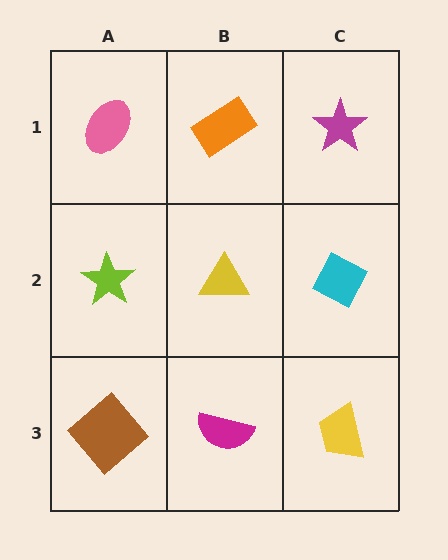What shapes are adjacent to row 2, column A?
A pink ellipse (row 1, column A), a brown diamond (row 3, column A), a yellow triangle (row 2, column B).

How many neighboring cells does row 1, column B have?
3.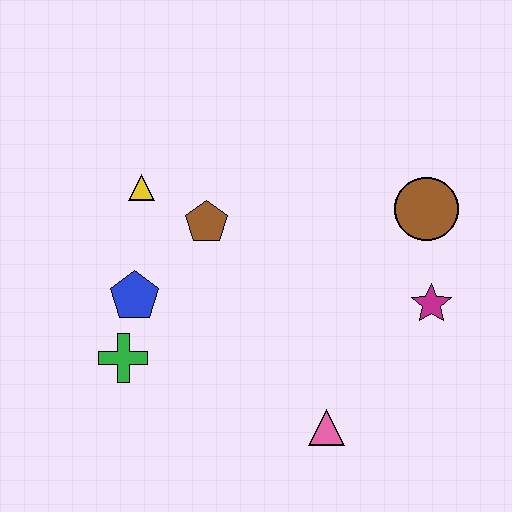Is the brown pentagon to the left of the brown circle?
Yes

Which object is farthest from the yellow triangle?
The magenta star is farthest from the yellow triangle.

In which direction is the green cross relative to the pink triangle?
The green cross is to the left of the pink triangle.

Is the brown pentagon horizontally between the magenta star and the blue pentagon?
Yes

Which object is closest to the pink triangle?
The magenta star is closest to the pink triangle.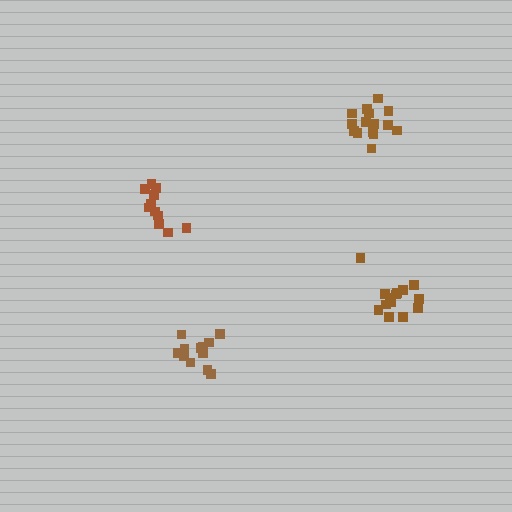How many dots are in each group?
Group 1: 12 dots, Group 2: 14 dots, Group 3: 15 dots, Group 4: 11 dots (52 total).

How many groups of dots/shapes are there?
There are 4 groups.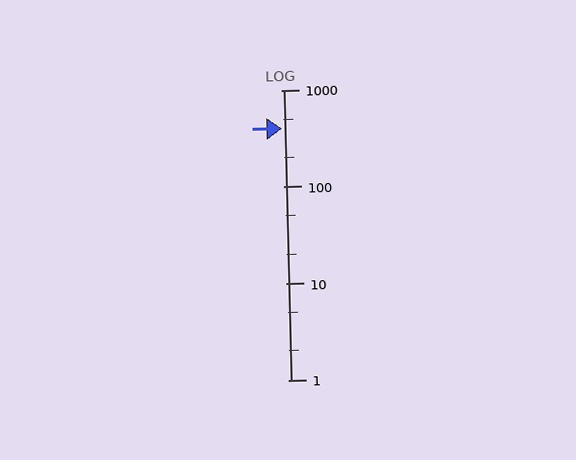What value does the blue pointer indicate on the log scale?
The pointer indicates approximately 400.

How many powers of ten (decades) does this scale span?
The scale spans 3 decades, from 1 to 1000.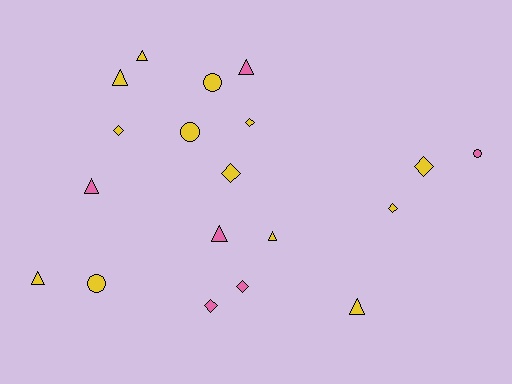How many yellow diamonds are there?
There are 5 yellow diamonds.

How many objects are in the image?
There are 19 objects.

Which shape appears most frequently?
Triangle, with 8 objects.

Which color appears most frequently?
Yellow, with 13 objects.